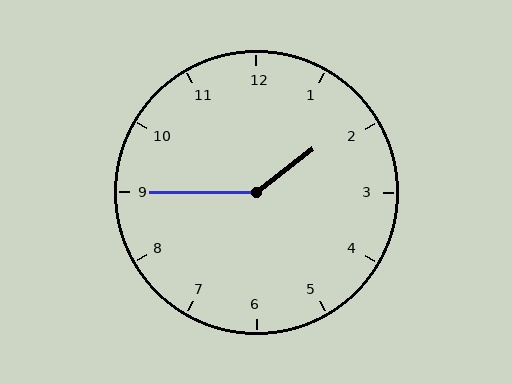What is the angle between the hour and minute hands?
Approximately 142 degrees.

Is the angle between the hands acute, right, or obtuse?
It is obtuse.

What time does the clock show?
1:45.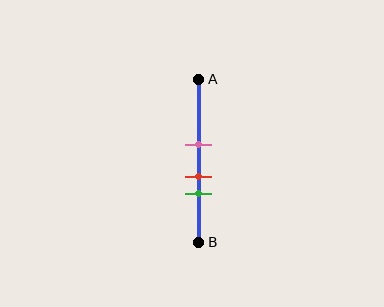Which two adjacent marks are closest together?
The red and green marks are the closest adjacent pair.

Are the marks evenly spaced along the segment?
Yes, the marks are approximately evenly spaced.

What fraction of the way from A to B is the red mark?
The red mark is approximately 60% (0.6) of the way from A to B.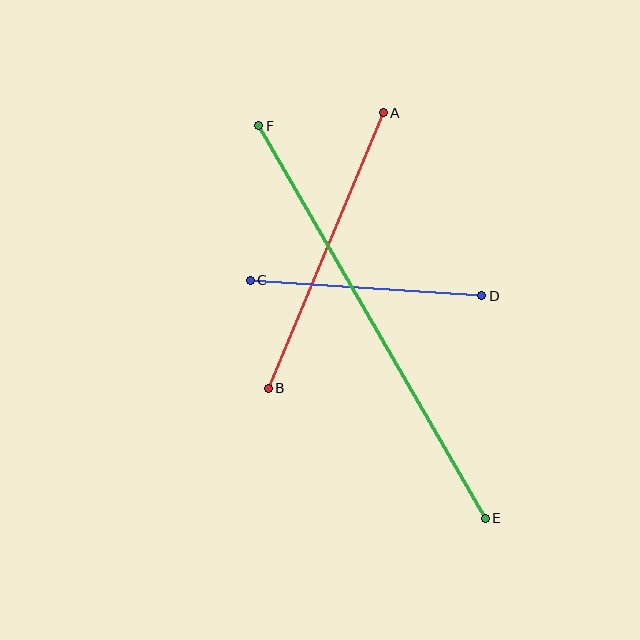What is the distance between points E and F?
The distance is approximately 453 pixels.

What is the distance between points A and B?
The distance is approximately 299 pixels.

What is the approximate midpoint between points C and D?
The midpoint is at approximately (366, 288) pixels.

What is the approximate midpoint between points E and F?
The midpoint is at approximately (372, 322) pixels.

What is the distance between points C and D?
The distance is approximately 232 pixels.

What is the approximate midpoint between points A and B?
The midpoint is at approximately (326, 250) pixels.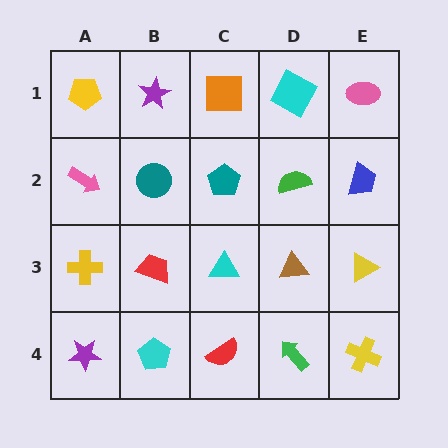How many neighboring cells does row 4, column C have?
3.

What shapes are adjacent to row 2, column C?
An orange square (row 1, column C), a cyan triangle (row 3, column C), a teal circle (row 2, column B), a green semicircle (row 2, column D).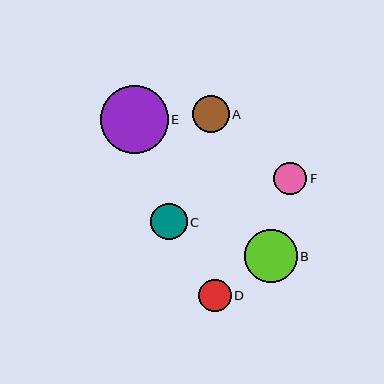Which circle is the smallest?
Circle D is the smallest with a size of approximately 33 pixels.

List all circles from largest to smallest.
From largest to smallest: E, B, A, C, F, D.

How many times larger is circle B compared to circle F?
Circle B is approximately 1.6 times the size of circle F.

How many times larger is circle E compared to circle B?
Circle E is approximately 1.3 times the size of circle B.